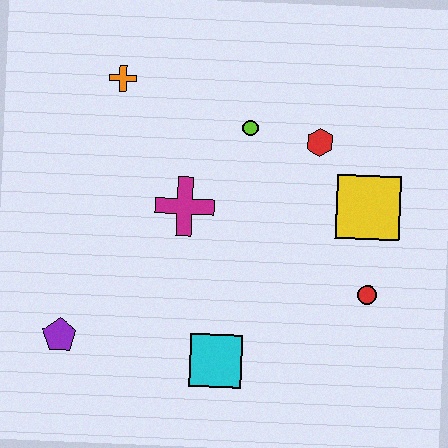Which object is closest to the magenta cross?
The lime circle is closest to the magenta cross.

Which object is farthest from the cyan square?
The orange cross is farthest from the cyan square.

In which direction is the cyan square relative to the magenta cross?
The cyan square is below the magenta cross.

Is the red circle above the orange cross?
No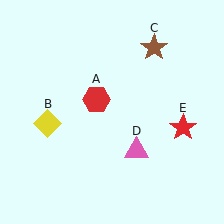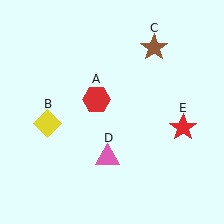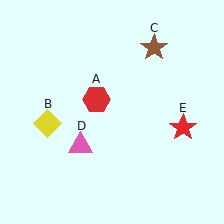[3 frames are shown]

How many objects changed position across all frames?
1 object changed position: pink triangle (object D).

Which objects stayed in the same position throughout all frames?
Red hexagon (object A) and yellow diamond (object B) and brown star (object C) and red star (object E) remained stationary.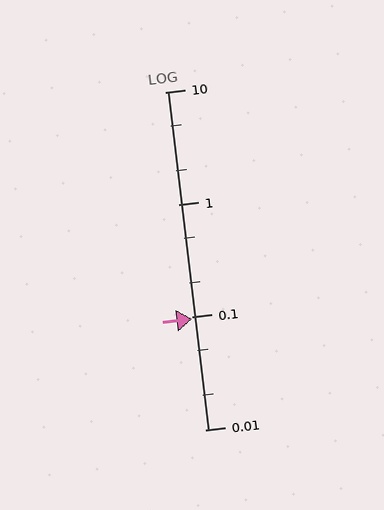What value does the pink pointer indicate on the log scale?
The pointer indicates approximately 0.097.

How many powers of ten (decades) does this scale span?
The scale spans 3 decades, from 0.01 to 10.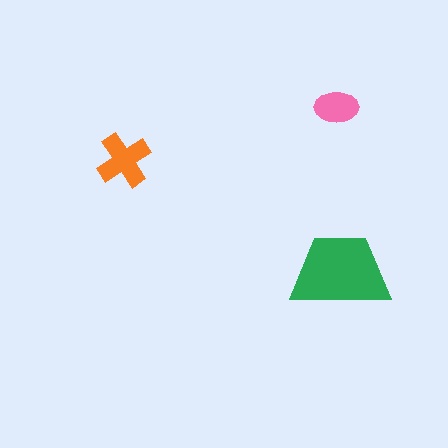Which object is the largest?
The green trapezoid.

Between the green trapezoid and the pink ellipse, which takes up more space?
The green trapezoid.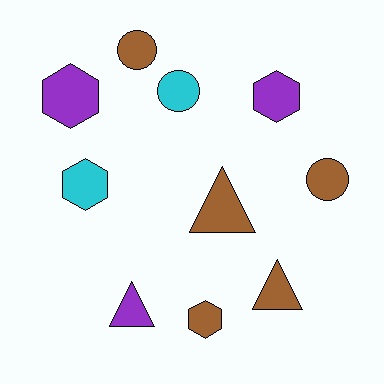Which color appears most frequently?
Brown, with 5 objects.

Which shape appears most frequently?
Hexagon, with 4 objects.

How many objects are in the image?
There are 10 objects.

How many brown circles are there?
There are 2 brown circles.